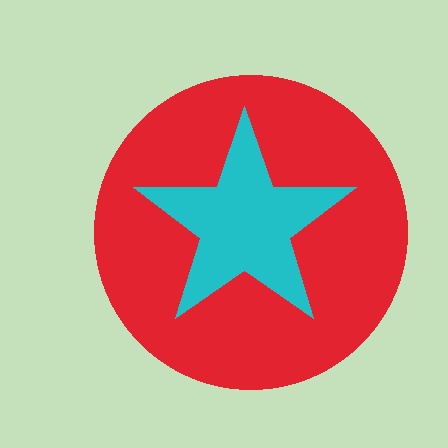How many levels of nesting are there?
2.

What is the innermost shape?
The cyan star.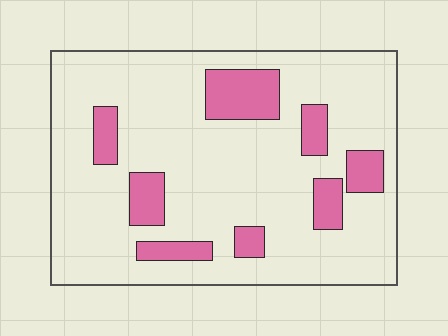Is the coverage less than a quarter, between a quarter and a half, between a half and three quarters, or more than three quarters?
Less than a quarter.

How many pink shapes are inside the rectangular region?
8.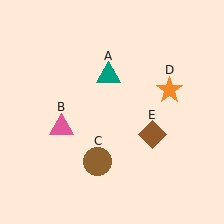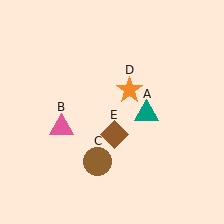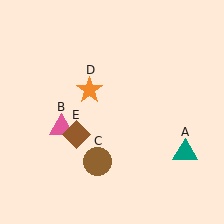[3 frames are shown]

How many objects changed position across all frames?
3 objects changed position: teal triangle (object A), orange star (object D), brown diamond (object E).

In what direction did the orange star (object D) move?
The orange star (object D) moved left.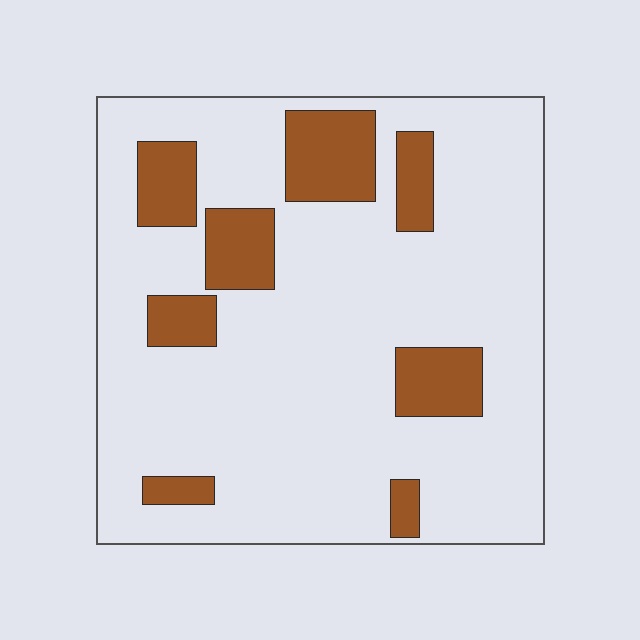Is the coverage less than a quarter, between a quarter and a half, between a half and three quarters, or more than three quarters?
Less than a quarter.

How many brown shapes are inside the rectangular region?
8.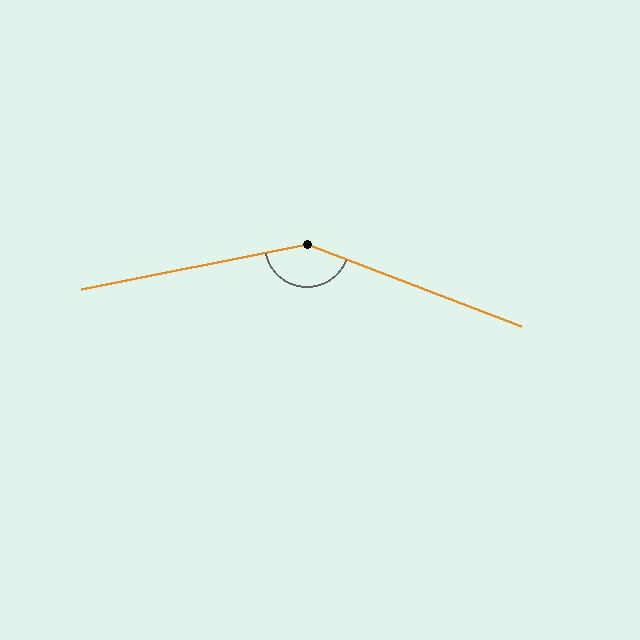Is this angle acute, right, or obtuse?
It is obtuse.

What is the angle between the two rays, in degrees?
Approximately 148 degrees.